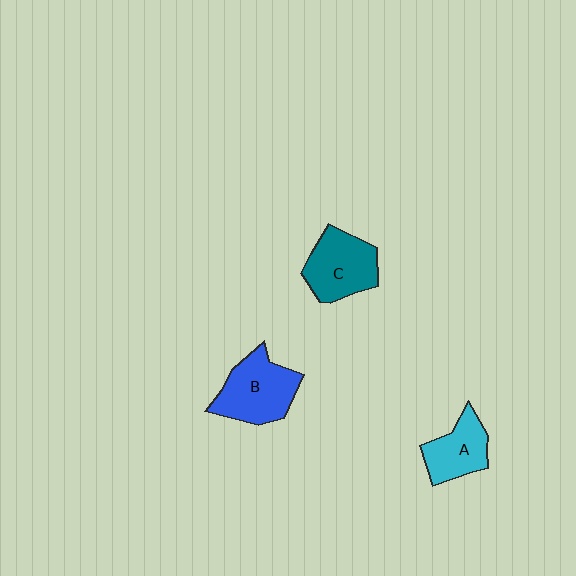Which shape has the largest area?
Shape B (blue).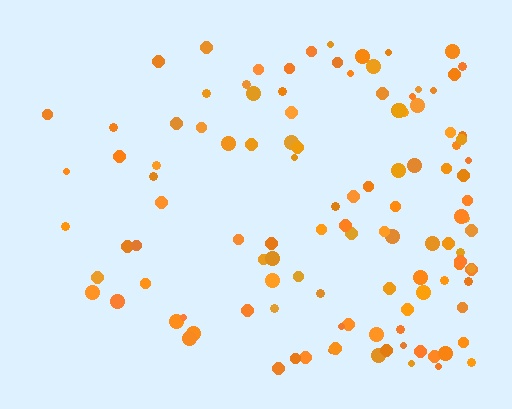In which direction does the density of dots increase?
From left to right, with the right side densest.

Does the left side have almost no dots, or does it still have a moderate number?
Still a moderate number, just noticeably fewer than the right.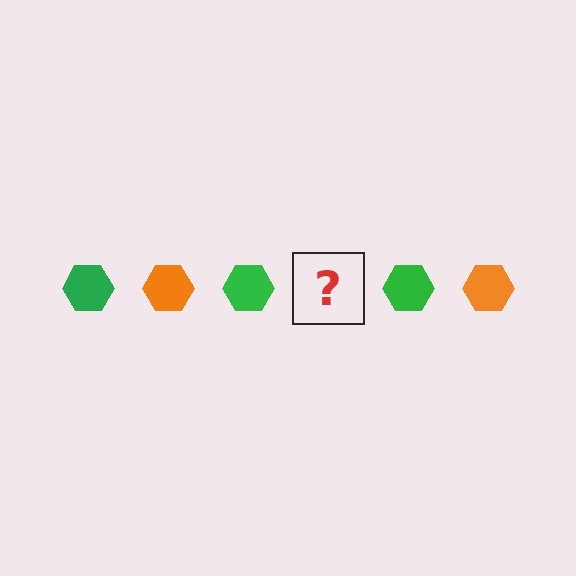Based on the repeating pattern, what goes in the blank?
The blank should be an orange hexagon.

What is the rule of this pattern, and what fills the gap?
The rule is that the pattern cycles through green, orange hexagons. The gap should be filled with an orange hexagon.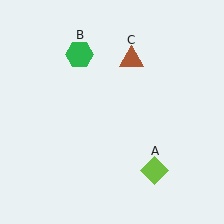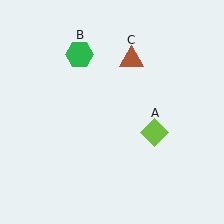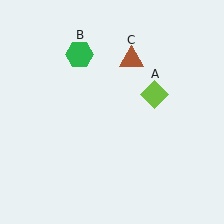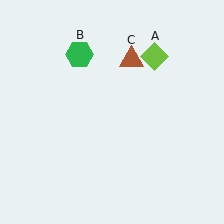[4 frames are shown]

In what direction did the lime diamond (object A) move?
The lime diamond (object A) moved up.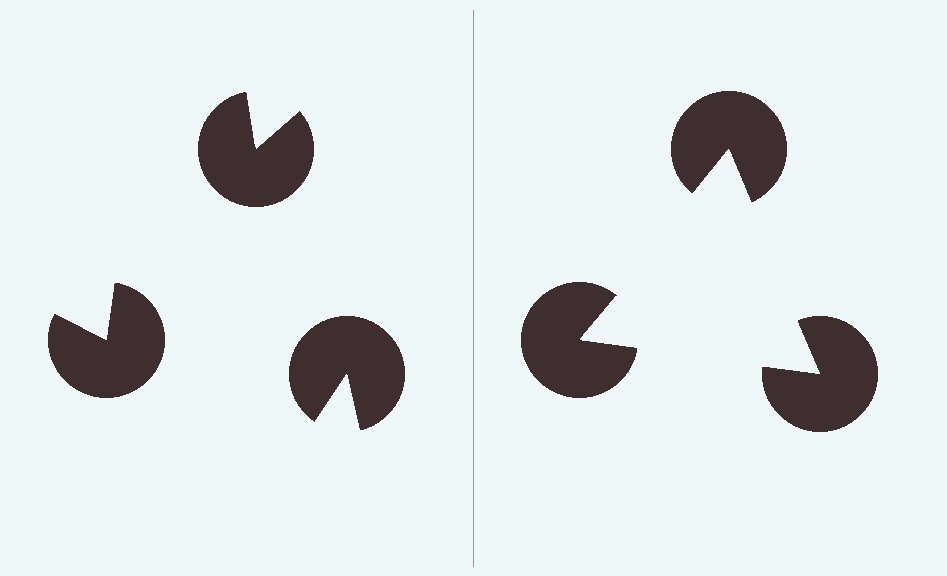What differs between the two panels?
The pac-man discs are positioned identically on both sides; only the wedge orientations differ. On the right they align to a triangle; on the left they are misaligned.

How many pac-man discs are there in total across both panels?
6 — 3 on each side.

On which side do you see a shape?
An illusory triangle appears on the right side. On the left side the wedge cuts are rotated, so no coherent shape forms.